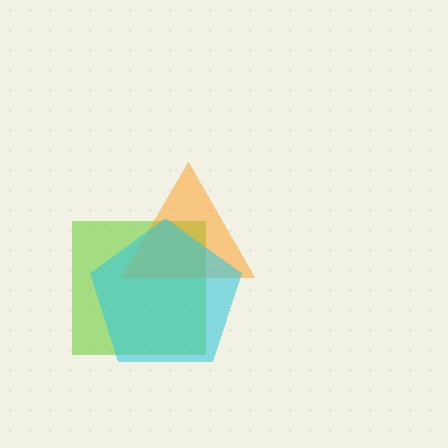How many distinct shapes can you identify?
There are 3 distinct shapes: a lime square, an orange triangle, a cyan pentagon.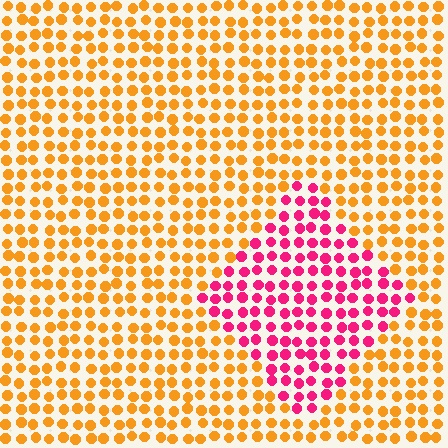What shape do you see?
I see a diamond.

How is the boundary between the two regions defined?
The boundary is defined purely by a slight shift in hue (about 63 degrees). Spacing, size, and orientation are identical on both sides.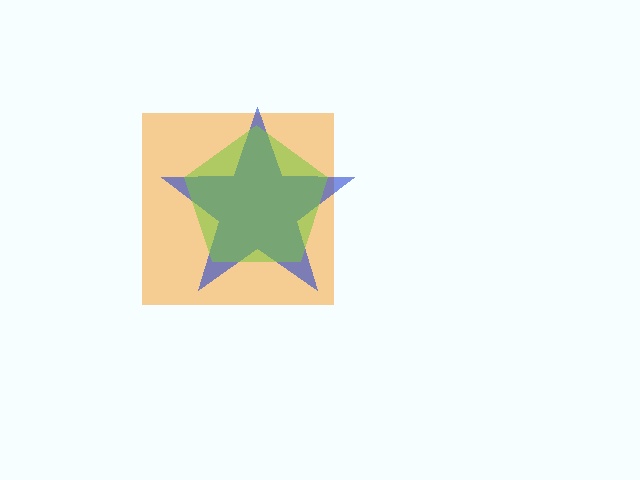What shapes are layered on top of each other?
The layered shapes are: an orange square, a blue star, a lime pentagon.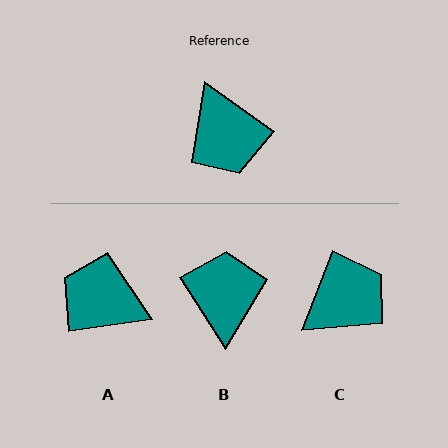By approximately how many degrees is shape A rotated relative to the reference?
Approximately 137 degrees clockwise.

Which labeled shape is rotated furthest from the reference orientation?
B, about 159 degrees away.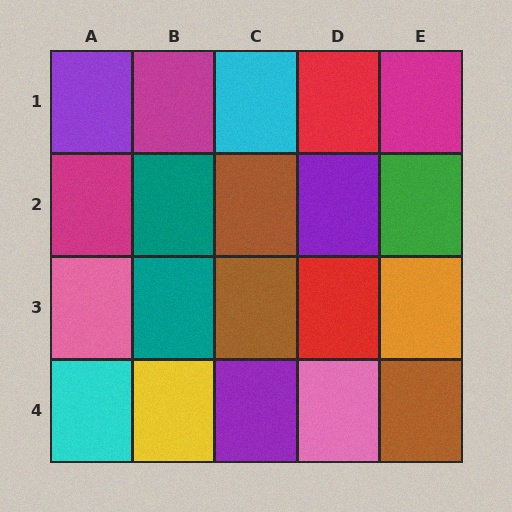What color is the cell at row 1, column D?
Red.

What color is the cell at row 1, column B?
Magenta.